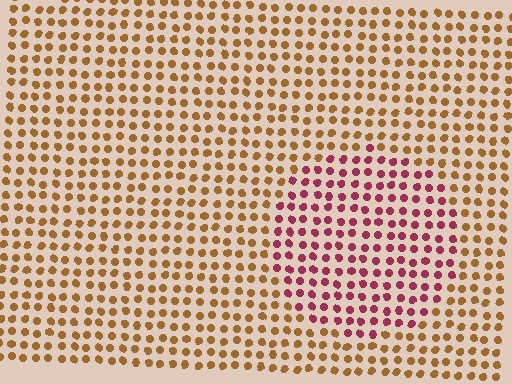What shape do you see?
I see a circle.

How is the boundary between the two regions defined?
The boundary is defined purely by a slight shift in hue (about 53 degrees). Spacing, size, and orientation are identical on both sides.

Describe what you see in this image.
The image is filled with small brown elements in a uniform arrangement. A circle-shaped region is visible where the elements are tinted to a slightly different hue, forming a subtle color boundary.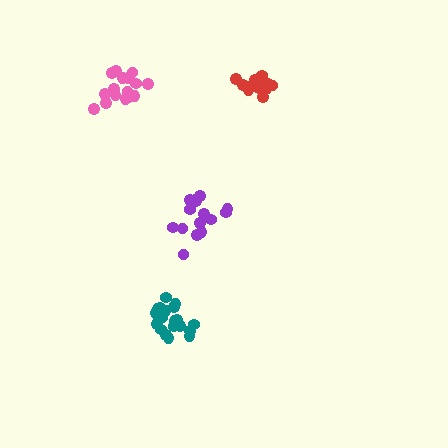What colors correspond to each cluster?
The clusters are colored: purple, pink, teal, red.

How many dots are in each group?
Group 1: 15 dots, Group 2: 16 dots, Group 3: 19 dots, Group 4: 13 dots (63 total).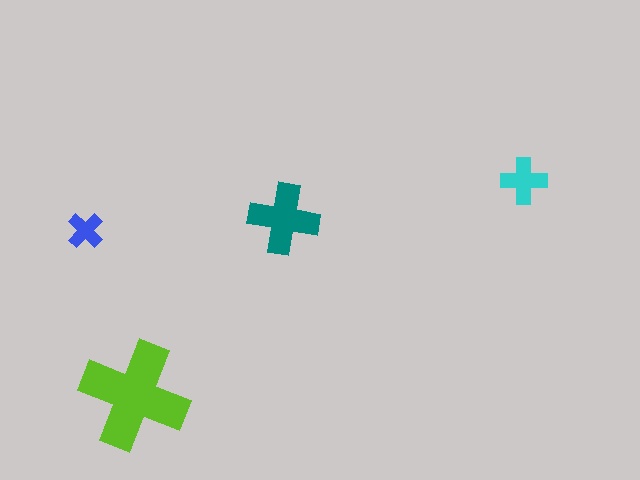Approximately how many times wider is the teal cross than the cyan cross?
About 1.5 times wider.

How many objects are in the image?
There are 4 objects in the image.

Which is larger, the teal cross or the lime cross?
The lime one.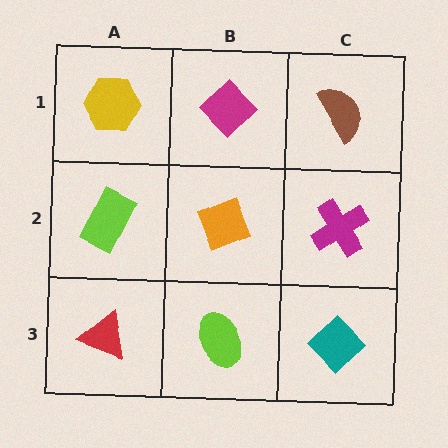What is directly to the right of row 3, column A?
A lime ellipse.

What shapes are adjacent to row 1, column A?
A lime rectangle (row 2, column A), a magenta diamond (row 1, column B).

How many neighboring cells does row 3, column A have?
2.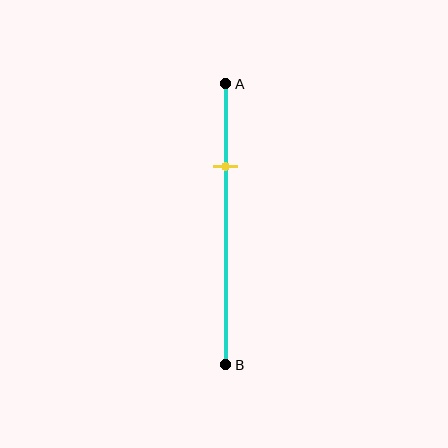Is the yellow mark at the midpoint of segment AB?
No, the mark is at about 30% from A, not at the 50% midpoint.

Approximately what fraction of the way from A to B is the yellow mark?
The yellow mark is approximately 30% of the way from A to B.